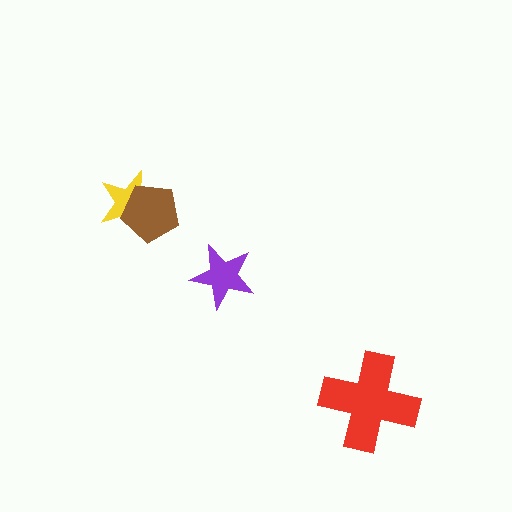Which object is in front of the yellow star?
The brown pentagon is in front of the yellow star.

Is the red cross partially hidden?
No, no other shape covers it.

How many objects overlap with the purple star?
0 objects overlap with the purple star.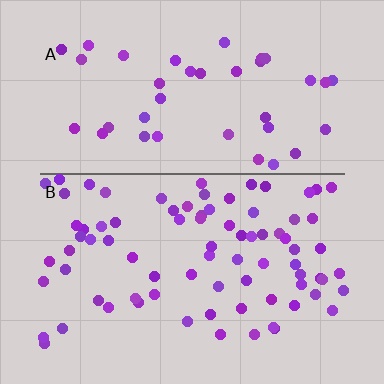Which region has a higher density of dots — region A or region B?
B (the bottom).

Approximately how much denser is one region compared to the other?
Approximately 2.0× — region B over region A.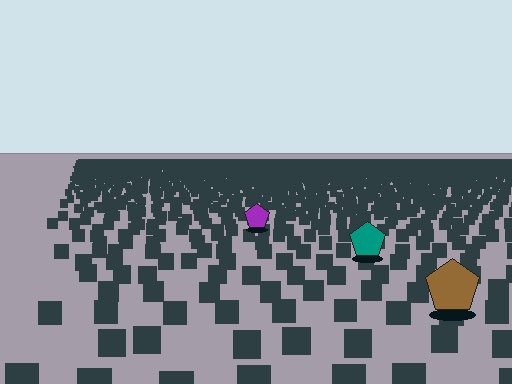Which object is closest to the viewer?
The brown pentagon is closest. The texture marks near it are larger and more spread out.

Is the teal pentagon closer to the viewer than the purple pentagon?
Yes. The teal pentagon is closer — you can tell from the texture gradient: the ground texture is coarser near it.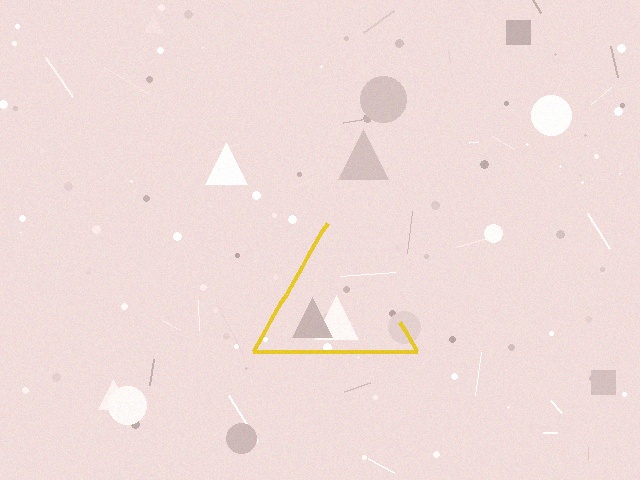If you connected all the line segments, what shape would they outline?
They would outline a triangle.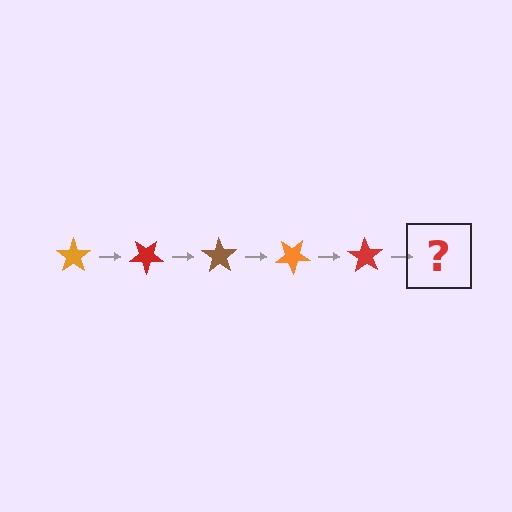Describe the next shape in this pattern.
It should be a brown star, rotated 175 degrees from the start.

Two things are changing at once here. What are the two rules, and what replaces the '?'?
The two rules are that it rotates 35 degrees each step and the color cycles through orange, red, and brown. The '?' should be a brown star, rotated 175 degrees from the start.